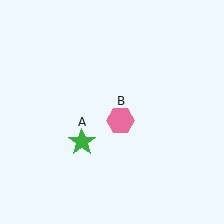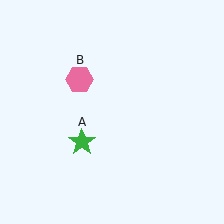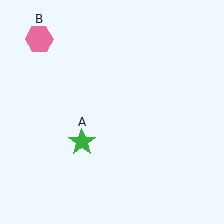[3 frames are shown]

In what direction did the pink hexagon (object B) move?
The pink hexagon (object B) moved up and to the left.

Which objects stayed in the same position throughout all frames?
Green star (object A) remained stationary.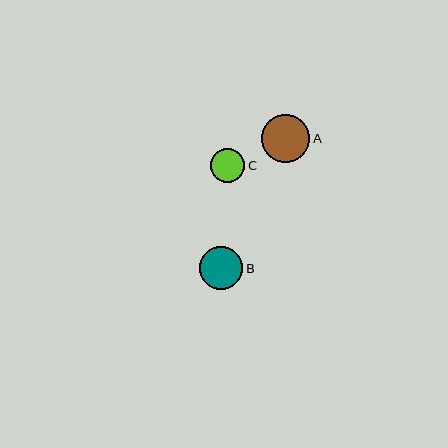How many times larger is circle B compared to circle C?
Circle B is approximately 1.3 times the size of circle C.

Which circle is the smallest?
Circle C is the smallest with a size of approximately 35 pixels.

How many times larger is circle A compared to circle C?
Circle A is approximately 1.4 times the size of circle C.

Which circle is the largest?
Circle A is the largest with a size of approximately 48 pixels.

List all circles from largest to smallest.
From largest to smallest: A, B, C.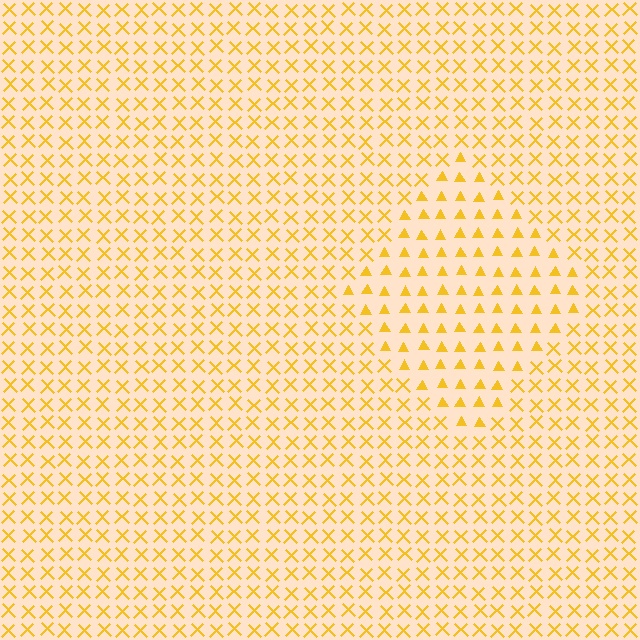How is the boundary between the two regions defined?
The boundary is defined by a change in element shape: triangles inside vs. X marks outside. All elements share the same color and spacing.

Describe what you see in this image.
The image is filled with small yellow elements arranged in a uniform grid. A diamond-shaped region contains triangles, while the surrounding area contains X marks. The boundary is defined purely by the change in element shape.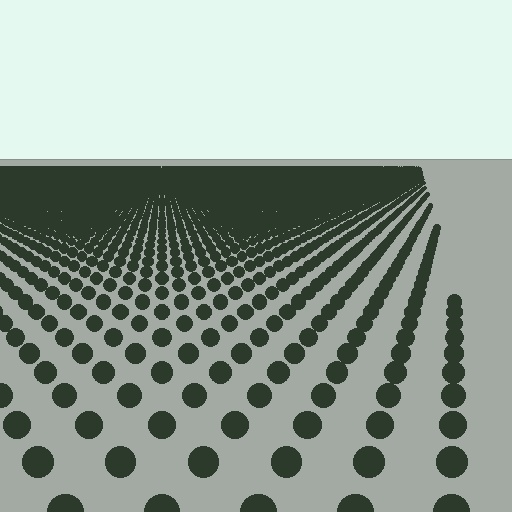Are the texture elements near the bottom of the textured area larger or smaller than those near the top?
Larger. Near the bottom, elements are closer to the viewer and appear at a bigger on-screen size.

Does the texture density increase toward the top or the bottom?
Density increases toward the top.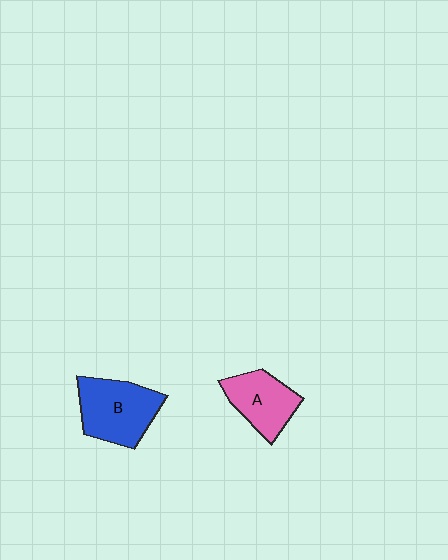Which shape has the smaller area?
Shape A (pink).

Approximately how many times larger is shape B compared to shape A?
Approximately 1.3 times.